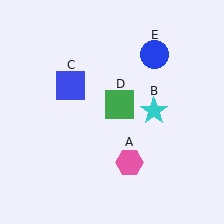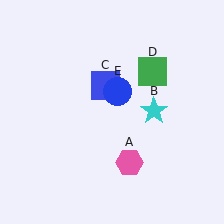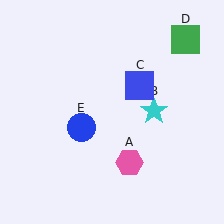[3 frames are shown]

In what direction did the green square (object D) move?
The green square (object D) moved up and to the right.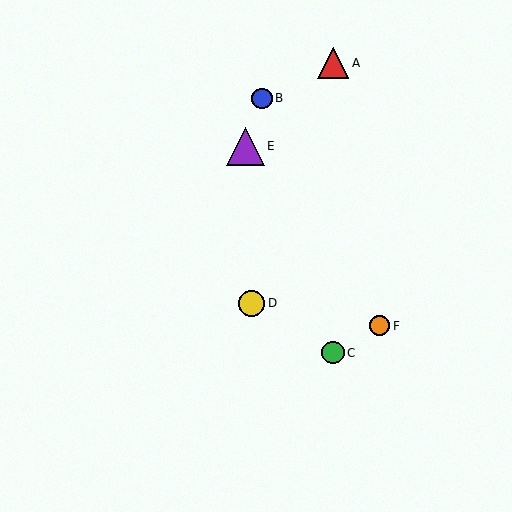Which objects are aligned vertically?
Objects A, C are aligned vertically.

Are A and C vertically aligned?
Yes, both are at x≈333.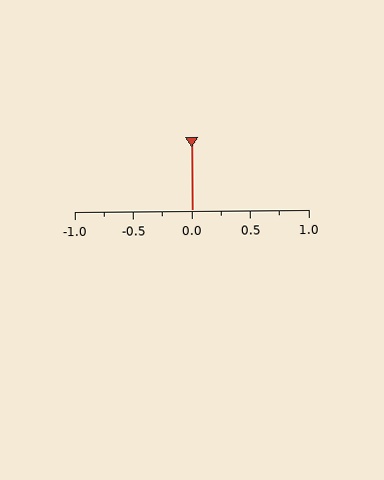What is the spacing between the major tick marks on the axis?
The major ticks are spaced 0.5 apart.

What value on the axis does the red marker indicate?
The marker indicates approximately 0.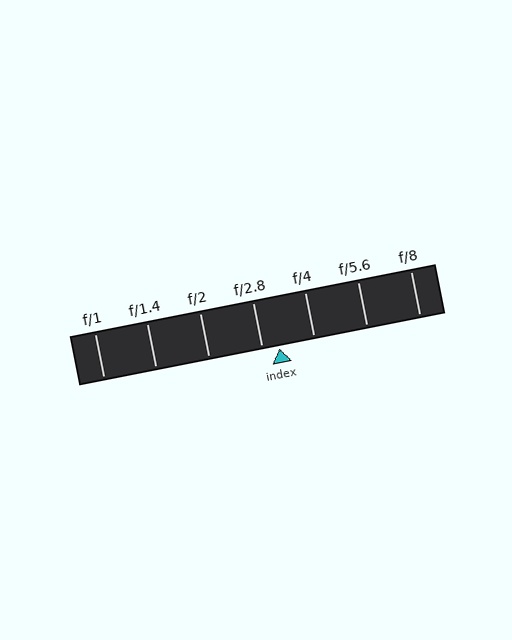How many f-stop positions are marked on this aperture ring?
There are 7 f-stop positions marked.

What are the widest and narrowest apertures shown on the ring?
The widest aperture shown is f/1 and the narrowest is f/8.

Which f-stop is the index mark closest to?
The index mark is closest to f/2.8.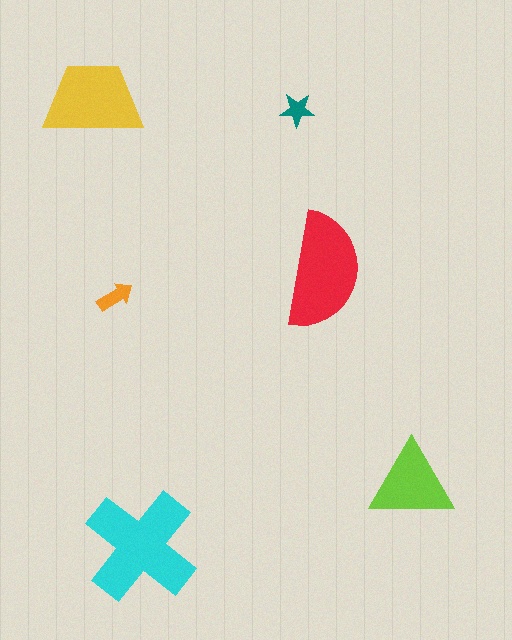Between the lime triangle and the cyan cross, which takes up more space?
The cyan cross.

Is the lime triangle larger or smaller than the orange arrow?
Larger.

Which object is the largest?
The cyan cross.